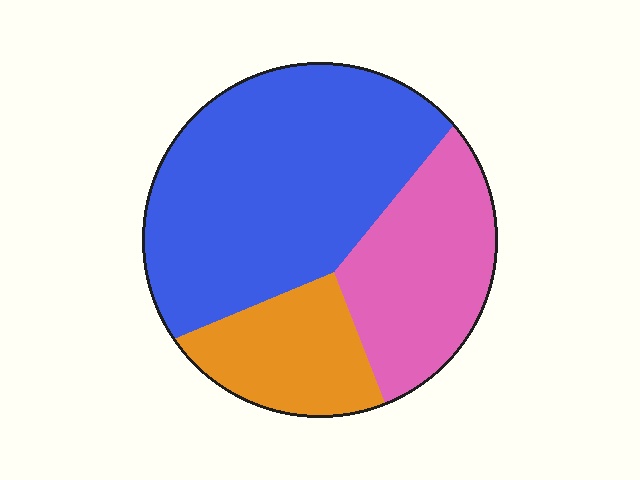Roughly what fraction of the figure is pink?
Pink covers around 25% of the figure.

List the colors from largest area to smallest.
From largest to smallest: blue, pink, orange.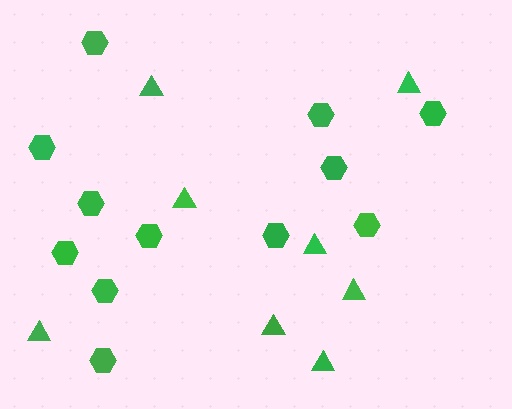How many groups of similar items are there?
There are 2 groups: one group of triangles (8) and one group of hexagons (12).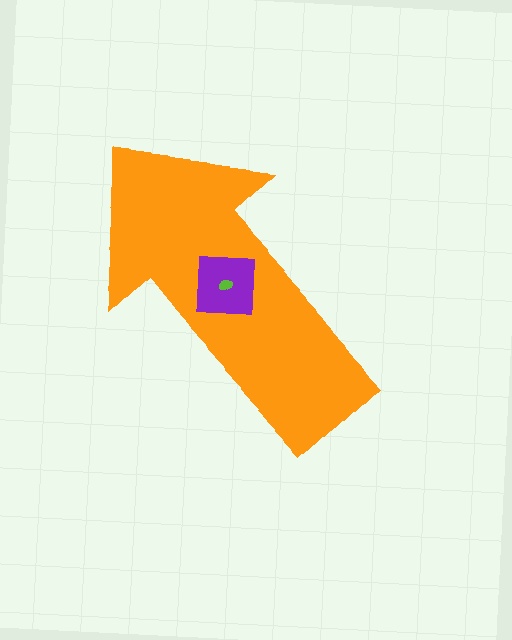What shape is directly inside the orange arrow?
The purple square.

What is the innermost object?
The lime ellipse.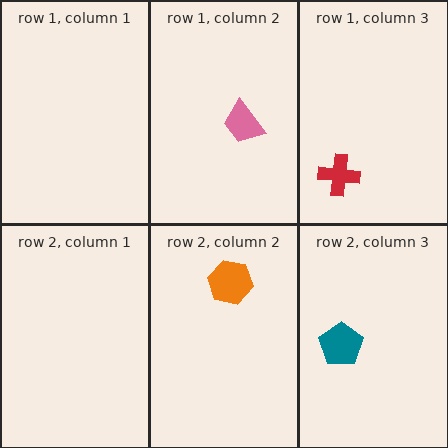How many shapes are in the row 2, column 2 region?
1.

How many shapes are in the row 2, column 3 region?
1.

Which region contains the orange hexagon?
The row 2, column 2 region.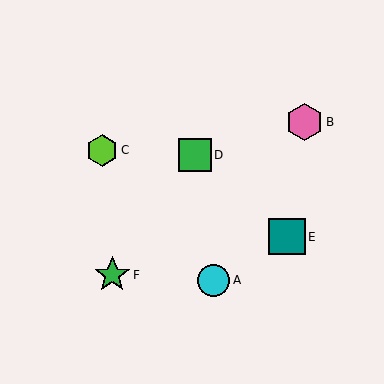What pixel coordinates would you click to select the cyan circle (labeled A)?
Click at (214, 280) to select the cyan circle A.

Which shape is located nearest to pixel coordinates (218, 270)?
The cyan circle (labeled A) at (214, 280) is nearest to that location.